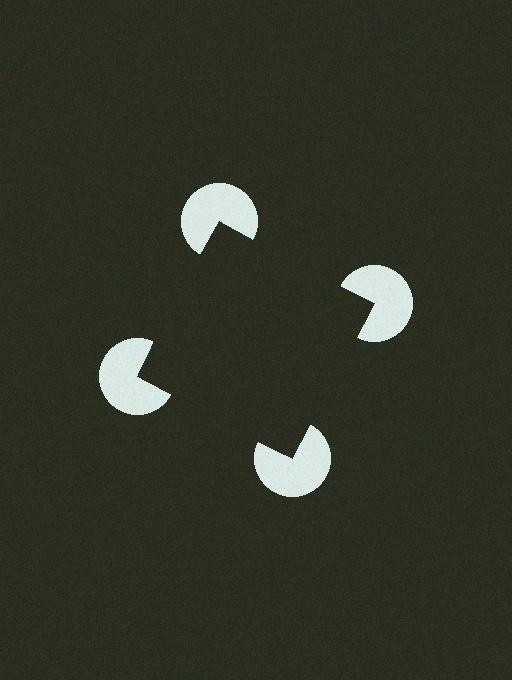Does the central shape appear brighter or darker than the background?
It typically appears slightly darker than the background, even though no actual brightness change is drawn.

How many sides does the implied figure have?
4 sides.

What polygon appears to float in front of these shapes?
An illusory square — its edges are inferred from the aligned wedge cuts in the pac-man discs, not physically drawn.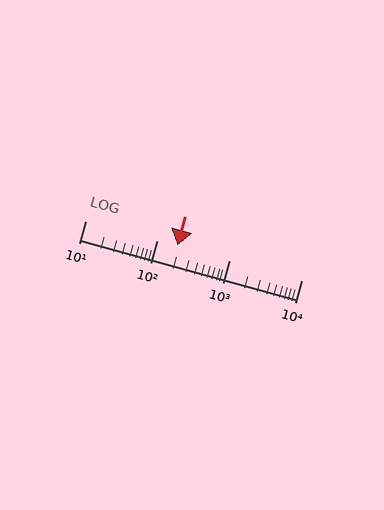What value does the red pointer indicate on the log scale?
The pointer indicates approximately 190.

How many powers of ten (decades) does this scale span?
The scale spans 3 decades, from 10 to 10000.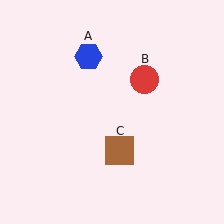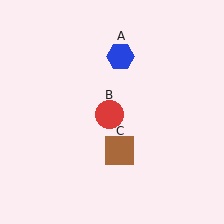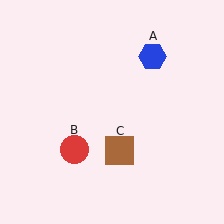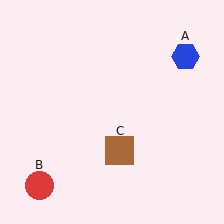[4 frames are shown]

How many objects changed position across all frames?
2 objects changed position: blue hexagon (object A), red circle (object B).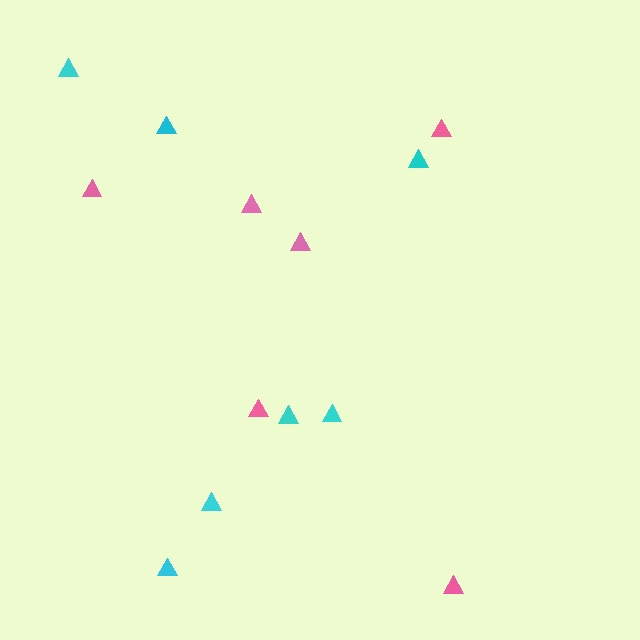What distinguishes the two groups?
There are 2 groups: one group of pink triangles (6) and one group of cyan triangles (7).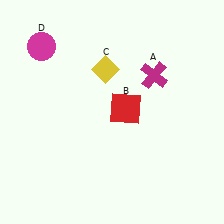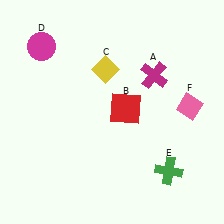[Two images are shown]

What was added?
A green cross (E), a pink diamond (F) were added in Image 2.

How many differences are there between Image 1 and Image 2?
There are 2 differences between the two images.